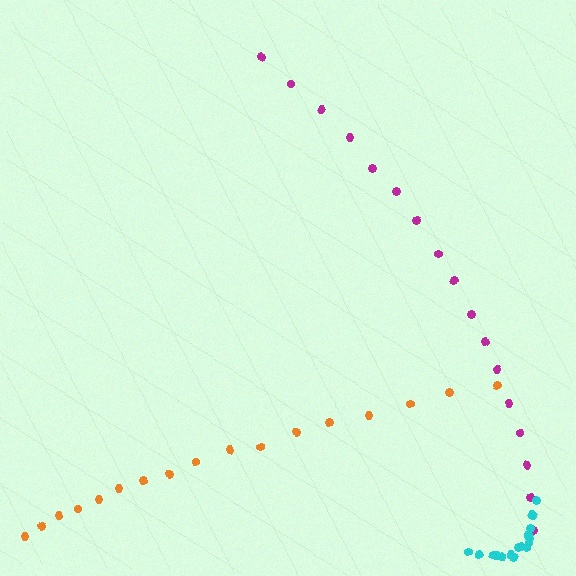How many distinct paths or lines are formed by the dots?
There are 3 distinct paths.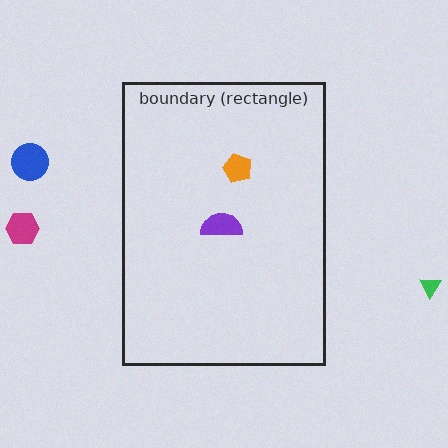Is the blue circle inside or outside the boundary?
Outside.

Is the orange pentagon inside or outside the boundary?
Inside.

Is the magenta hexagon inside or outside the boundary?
Outside.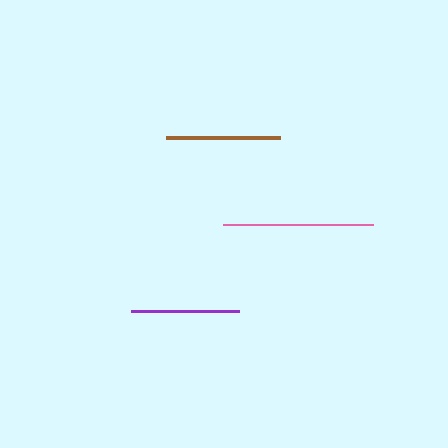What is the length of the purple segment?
The purple segment is approximately 108 pixels long.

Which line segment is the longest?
The pink line is the longest at approximately 151 pixels.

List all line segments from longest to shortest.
From longest to shortest: pink, brown, purple.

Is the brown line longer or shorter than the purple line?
The brown line is longer than the purple line.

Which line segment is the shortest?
The purple line is the shortest at approximately 108 pixels.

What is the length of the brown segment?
The brown segment is approximately 114 pixels long.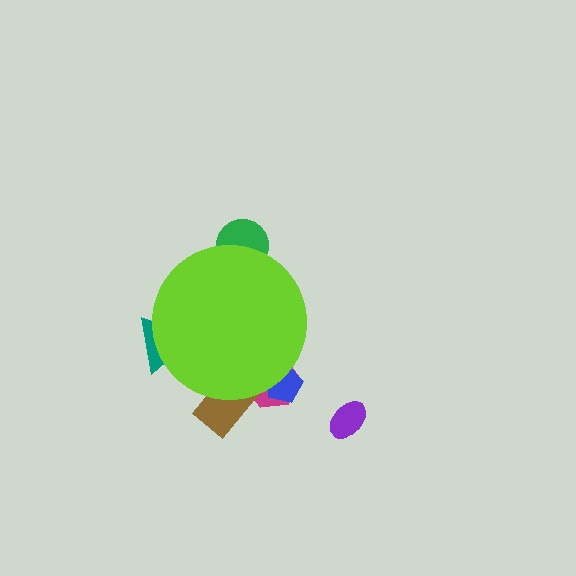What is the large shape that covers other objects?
A lime circle.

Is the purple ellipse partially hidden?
No, the purple ellipse is fully visible.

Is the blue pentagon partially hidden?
Yes, the blue pentagon is partially hidden behind the lime circle.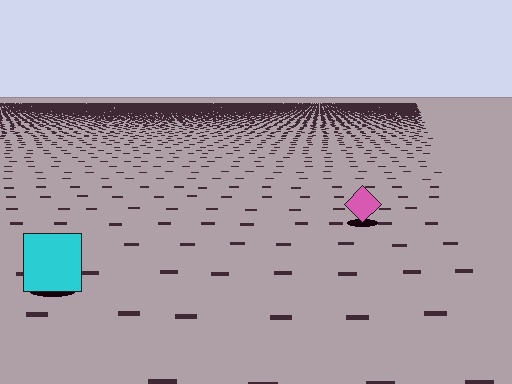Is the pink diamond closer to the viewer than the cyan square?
No. The cyan square is closer — you can tell from the texture gradient: the ground texture is coarser near it.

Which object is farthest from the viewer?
The pink diamond is farthest from the viewer. It appears smaller and the ground texture around it is denser.